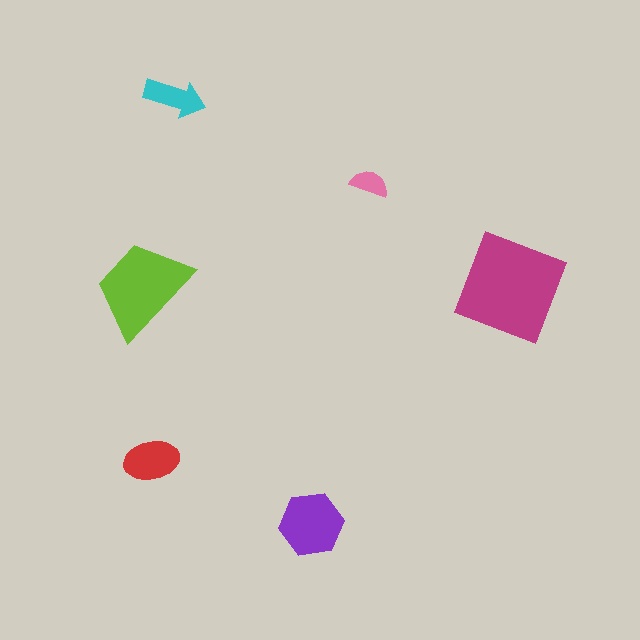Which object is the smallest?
The pink semicircle.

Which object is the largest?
The magenta square.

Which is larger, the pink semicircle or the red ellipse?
The red ellipse.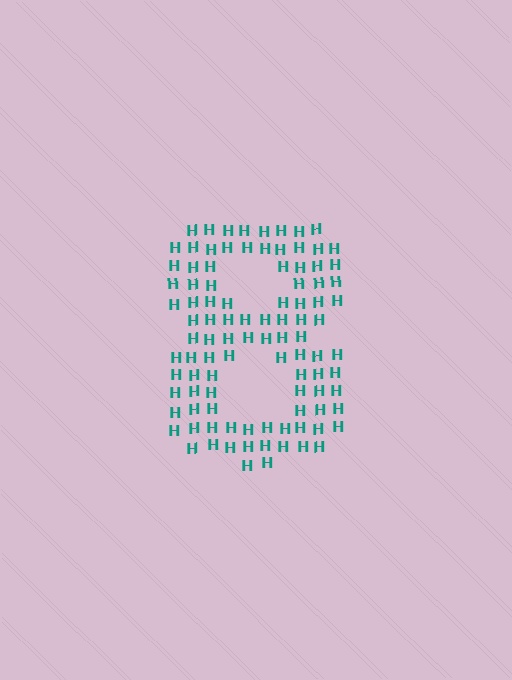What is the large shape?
The large shape is the digit 8.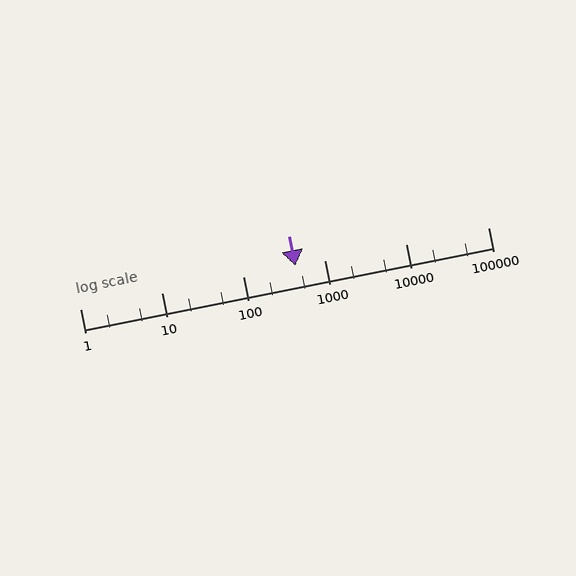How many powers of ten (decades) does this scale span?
The scale spans 5 decades, from 1 to 100000.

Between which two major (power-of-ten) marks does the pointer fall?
The pointer is between 100 and 1000.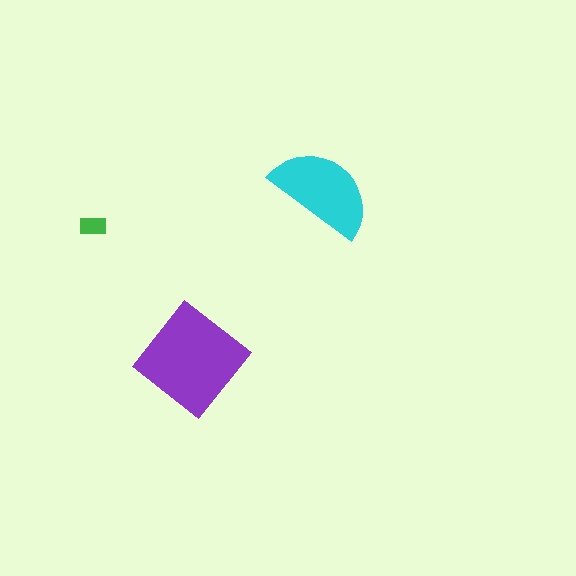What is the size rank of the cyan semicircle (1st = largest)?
2nd.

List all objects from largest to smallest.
The purple diamond, the cyan semicircle, the green rectangle.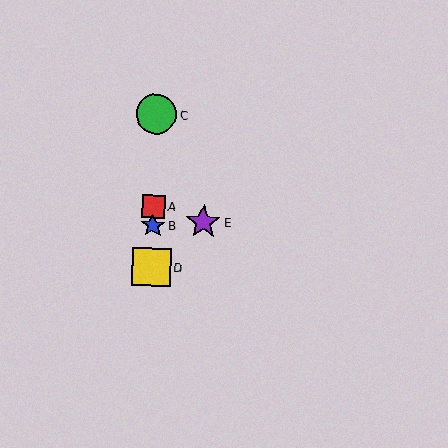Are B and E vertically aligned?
No, B is at x≈153 and E is at x≈203.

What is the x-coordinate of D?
Object D is at x≈151.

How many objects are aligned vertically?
4 objects (A, B, C, D) are aligned vertically.